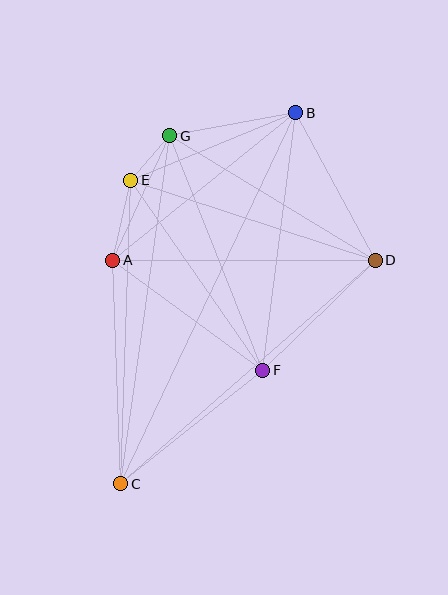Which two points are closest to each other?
Points E and G are closest to each other.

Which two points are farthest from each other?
Points B and C are farthest from each other.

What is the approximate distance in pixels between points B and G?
The distance between B and G is approximately 128 pixels.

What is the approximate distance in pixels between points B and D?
The distance between B and D is approximately 167 pixels.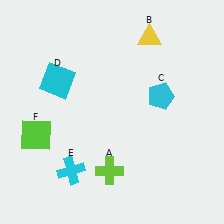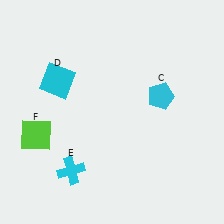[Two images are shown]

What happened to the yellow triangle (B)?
The yellow triangle (B) was removed in Image 2. It was in the top-right area of Image 1.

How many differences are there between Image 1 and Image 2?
There are 2 differences between the two images.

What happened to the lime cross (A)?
The lime cross (A) was removed in Image 2. It was in the bottom-left area of Image 1.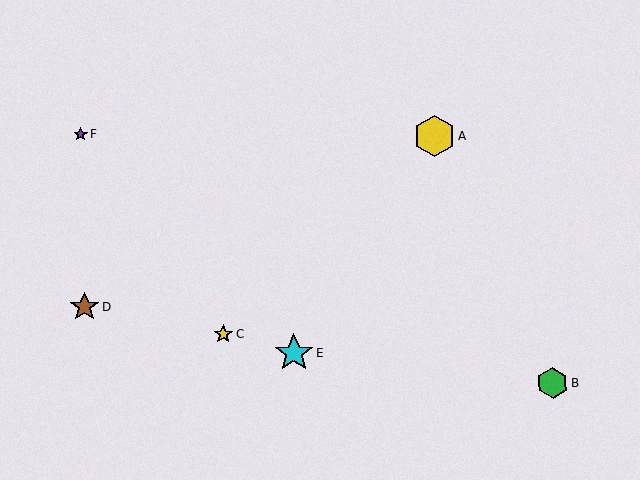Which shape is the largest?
The yellow hexagon (labeled A) is the largest.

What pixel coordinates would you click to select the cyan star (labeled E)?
Click at (294, 353) to select the cyan star E.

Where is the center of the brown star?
The center of the brown star is at (85, 306).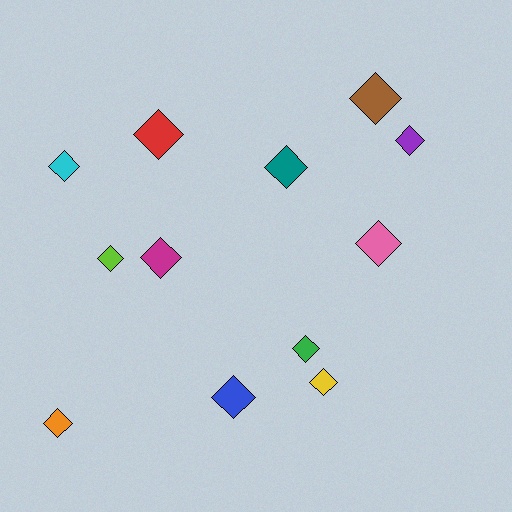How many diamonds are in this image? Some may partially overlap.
There are 12 diamonds.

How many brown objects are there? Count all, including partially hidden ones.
There is 1 brown object.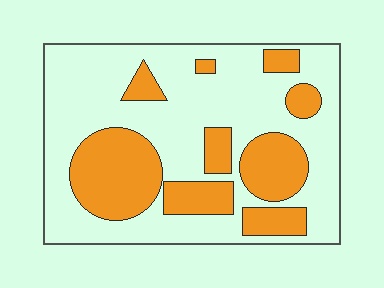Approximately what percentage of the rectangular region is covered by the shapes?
Approximately 35%.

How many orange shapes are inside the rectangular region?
9.